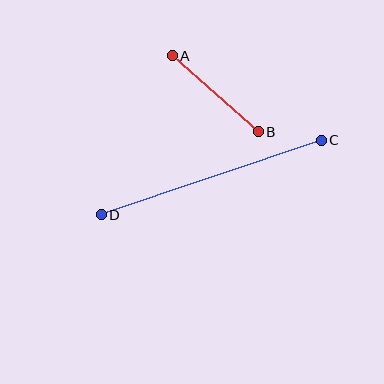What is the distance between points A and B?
The distance is approximately 115 pixels.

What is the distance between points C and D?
The distance is approximately 232 pixels.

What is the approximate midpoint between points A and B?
The midpoint is at approximately (215, 94) pixels.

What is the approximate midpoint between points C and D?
The midpoint is at approximately (211, 177) pixels.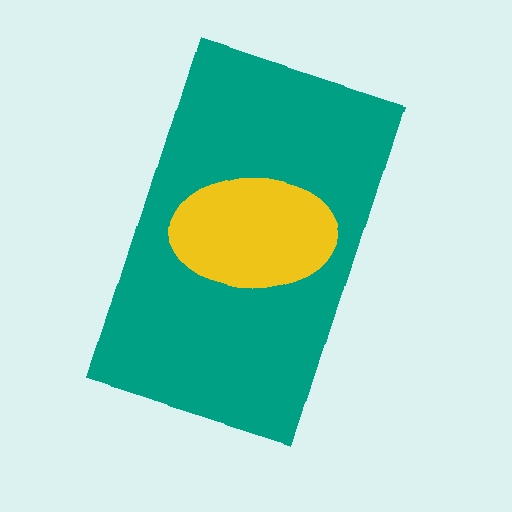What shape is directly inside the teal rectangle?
The yellow ellipse.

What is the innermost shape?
The yellow ellipse.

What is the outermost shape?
The teal rectangle.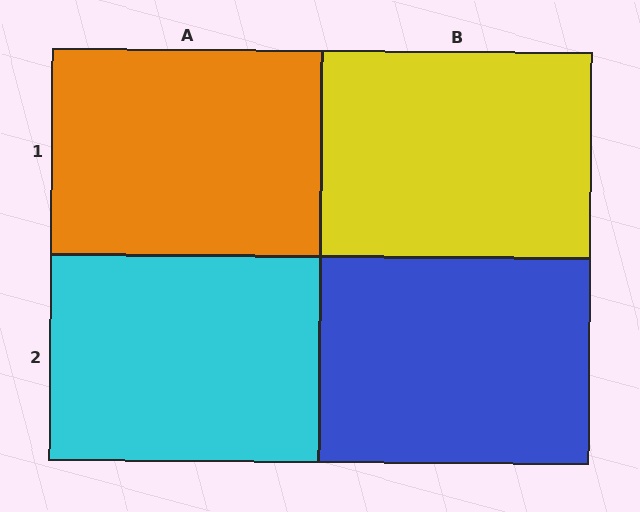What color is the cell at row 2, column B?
Blue.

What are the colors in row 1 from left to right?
Orange, yellow.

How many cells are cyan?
1 cell is cyan.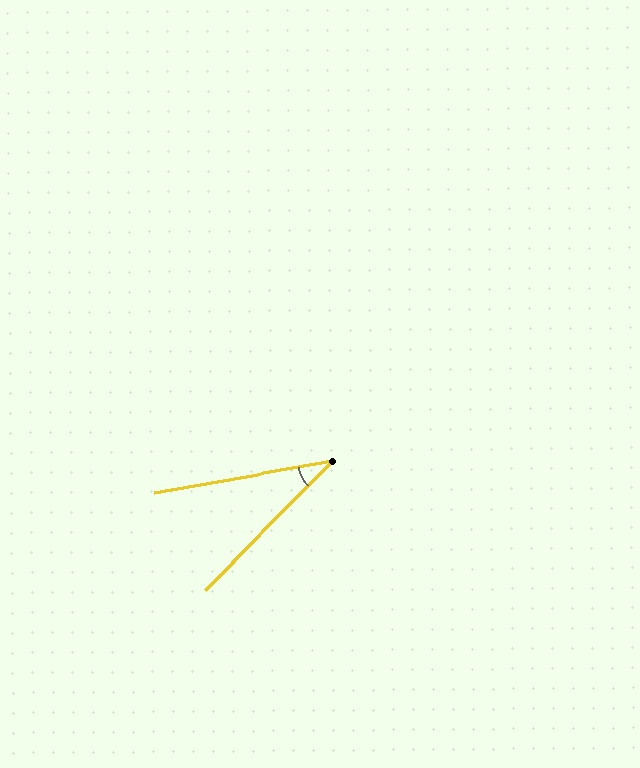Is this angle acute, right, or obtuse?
It is acute.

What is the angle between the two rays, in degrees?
Approximately 35 degrees.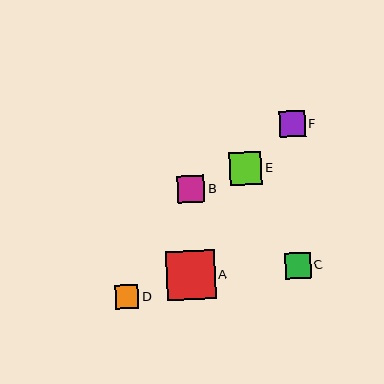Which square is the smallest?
Square D is the smallest with a size of approximately 24 pixels.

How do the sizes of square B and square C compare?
Square B and square C are approximately the same size.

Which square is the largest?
Square A is the largest with a size of approximately 49 pixels.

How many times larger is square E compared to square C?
Square E is approximately 1.3 times the size of square C.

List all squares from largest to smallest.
From largest to smallest: A, E, B, C, F, D.